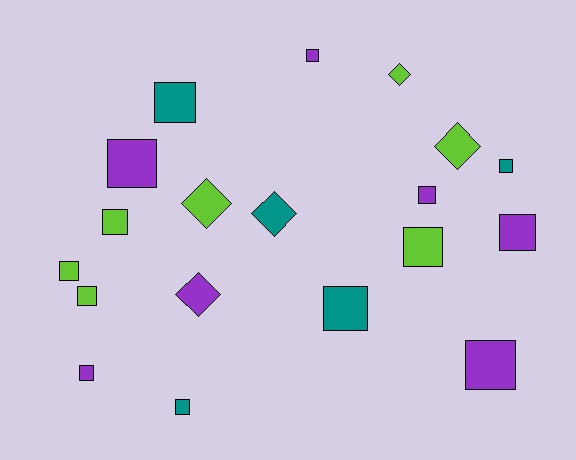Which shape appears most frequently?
Square, with 14 objects.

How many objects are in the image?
There are 19 objects.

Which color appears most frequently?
Lime, with 7 objects.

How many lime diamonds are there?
There are 3 lime diamonds.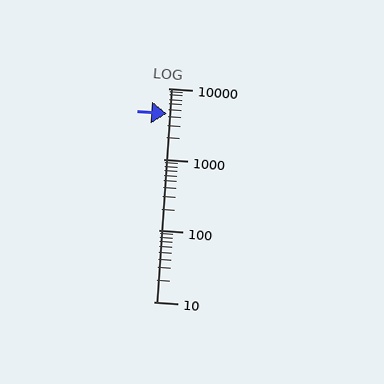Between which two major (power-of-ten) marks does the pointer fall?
The pointer is between 1000 and 10000.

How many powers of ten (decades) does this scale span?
The scale spans 3 decades, from 10 to 10000.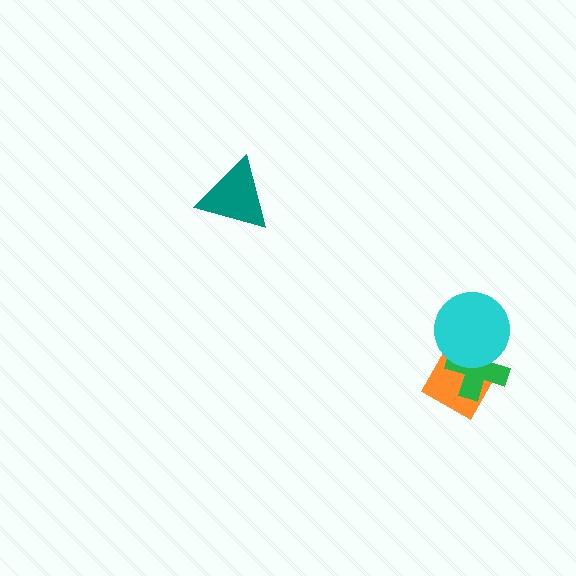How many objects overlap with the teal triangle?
0 objects overlap with the teal triangle.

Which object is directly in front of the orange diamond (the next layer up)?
The green cross is directly in front of the orange diamond.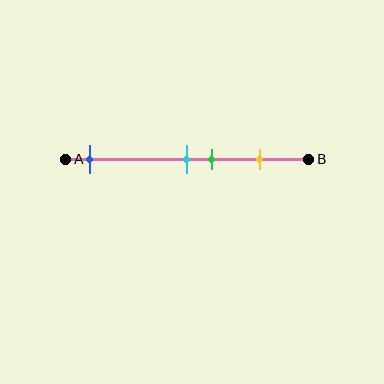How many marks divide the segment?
There are 4 marks dividing the segment.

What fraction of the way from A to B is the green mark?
The green mark is approximately 60% (0.6) of the way from A to B.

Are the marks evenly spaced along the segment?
No, the marks are not evenly spaced.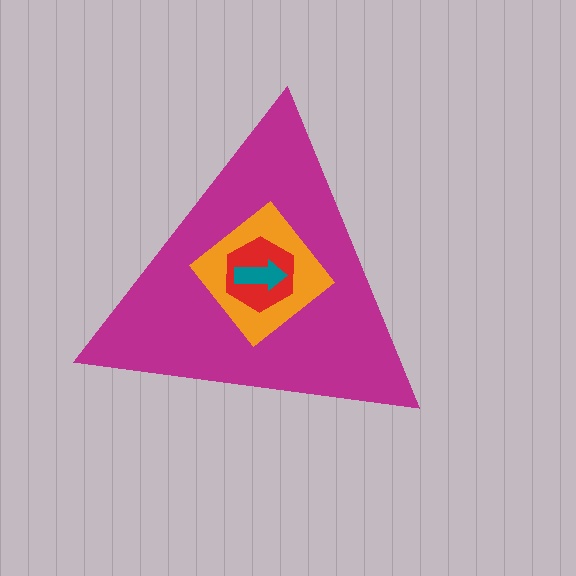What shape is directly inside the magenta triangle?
The orange diamond.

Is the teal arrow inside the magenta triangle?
Yes.